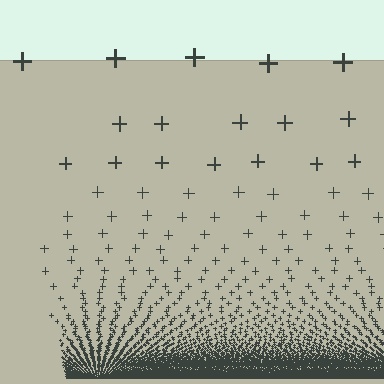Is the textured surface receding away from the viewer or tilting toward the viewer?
The surface appears to tilt toward the viewer. Texture elements get larger and sparser toward the top.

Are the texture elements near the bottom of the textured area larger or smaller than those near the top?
Smaller. The gradient is inverted — elements near the bottom are smaller and denser.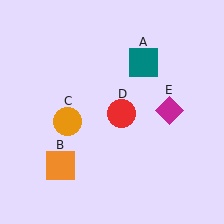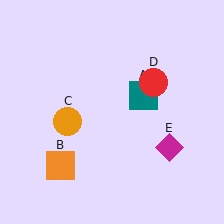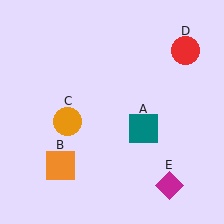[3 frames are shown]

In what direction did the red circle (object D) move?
The red circle (object D) moved up and to the right.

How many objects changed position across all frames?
3 objects changed position: teal square (object A), red circle (object D), magenta diamond (object E).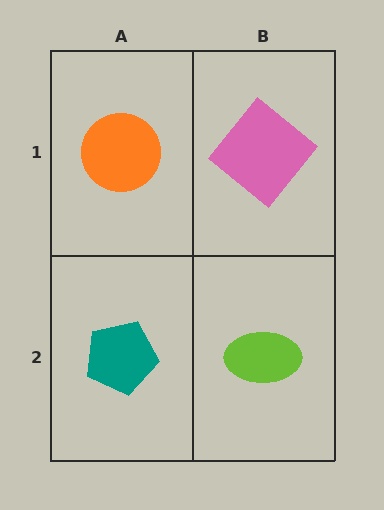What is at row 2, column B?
A lime ellipse.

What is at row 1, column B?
A pink diamond.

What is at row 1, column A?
An orange circle.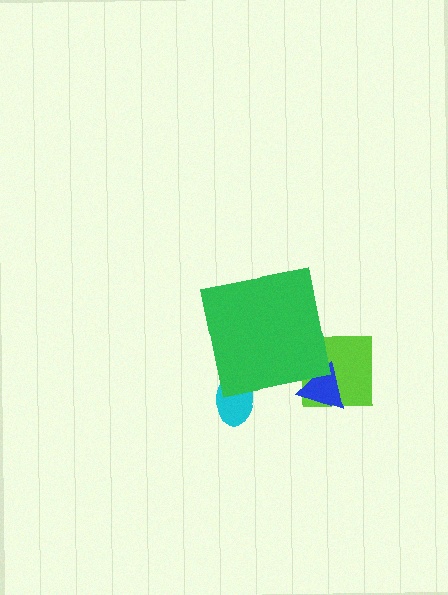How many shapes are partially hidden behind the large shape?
3 shapes are partially hidden.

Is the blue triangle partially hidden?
Yes, the blue triangle is partially hidden behind the green square.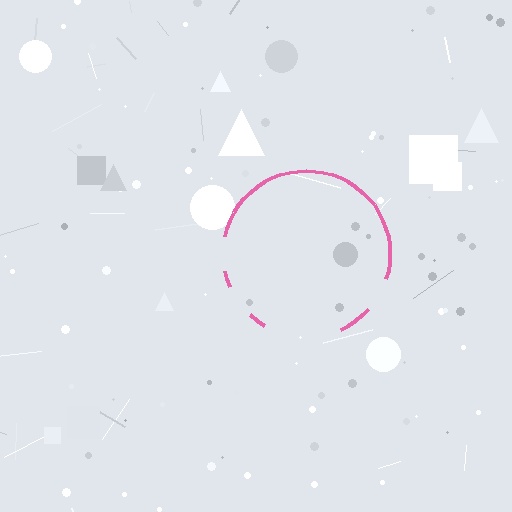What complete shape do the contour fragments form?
The contour fragments form a circle.